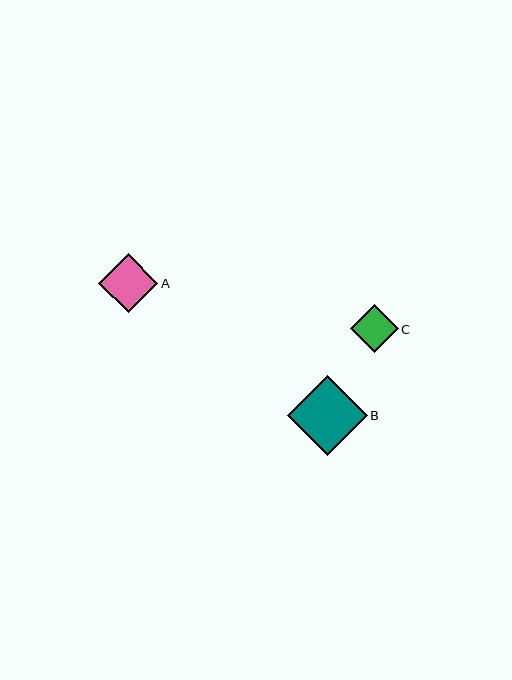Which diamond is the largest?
Diamond B is the largest with a size of approximately 80 pixels.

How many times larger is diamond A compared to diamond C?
Diamond A is approximately 1.2 times the size of diamond C.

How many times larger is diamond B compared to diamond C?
Diamond B is approximately 1.7 times the size of diamond C.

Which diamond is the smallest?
Diamond C is the smallest with a size of approximately 48 pixels.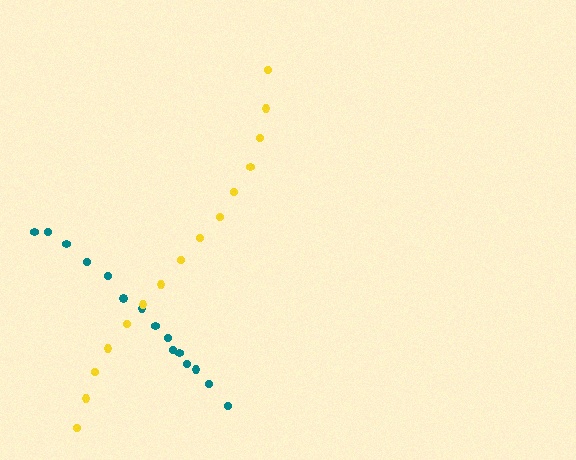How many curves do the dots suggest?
There are 2 distinct paths.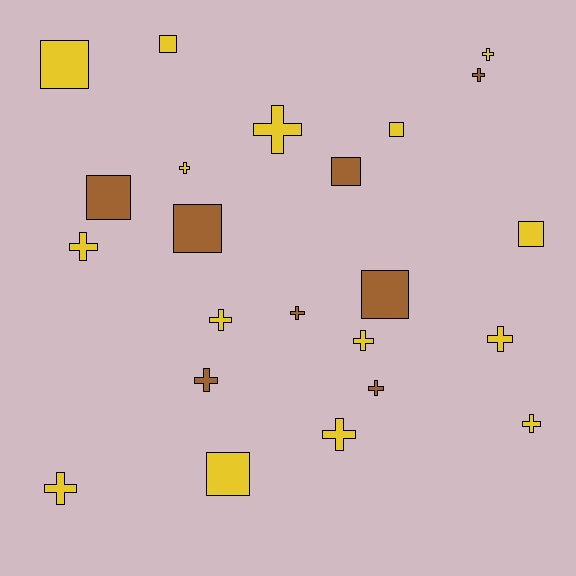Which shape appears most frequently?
Cross, with 14 objects.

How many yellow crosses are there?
There are 10 yellow crosses.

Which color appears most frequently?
Yellow, with 15 objects.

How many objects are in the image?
There are 23 objects.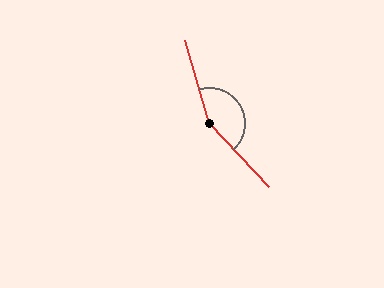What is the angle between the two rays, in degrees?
Approximately 153 degrees.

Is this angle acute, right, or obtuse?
It is obtuse.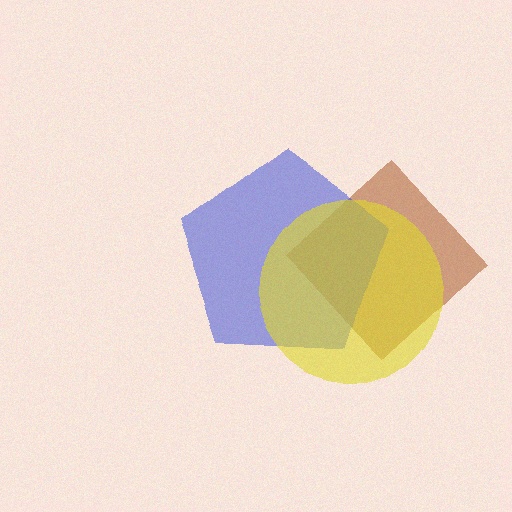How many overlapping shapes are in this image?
There are 3 overlapping shapes in the image.